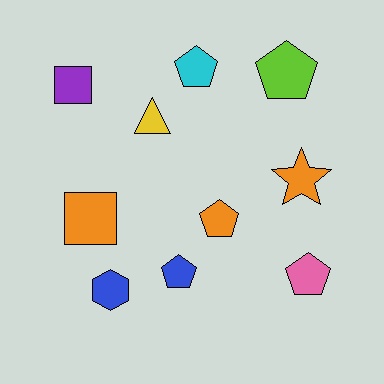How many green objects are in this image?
There are no green objects.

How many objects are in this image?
There are 10 objects.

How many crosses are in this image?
There are no crosses.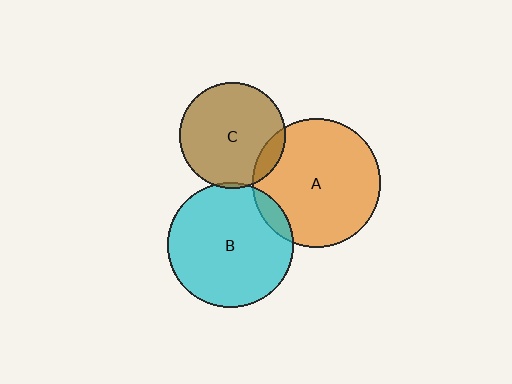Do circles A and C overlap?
Yes.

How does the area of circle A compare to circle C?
Approximately 1.5 times.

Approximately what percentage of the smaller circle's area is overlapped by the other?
Approximately 10%.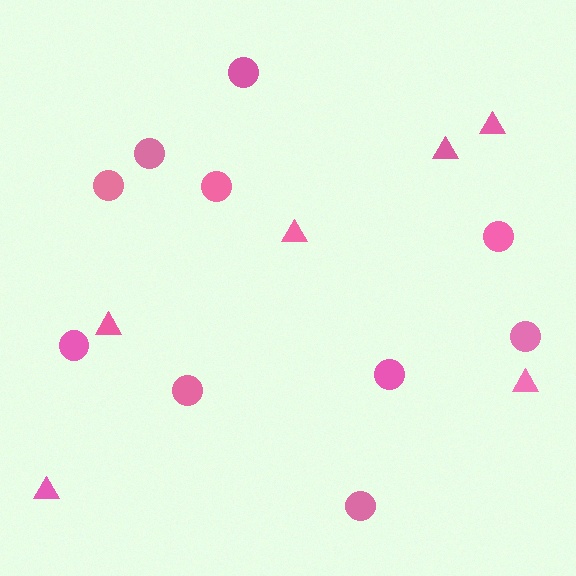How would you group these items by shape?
There are 2 groups: one group of circles (10) and one group of triangles (6).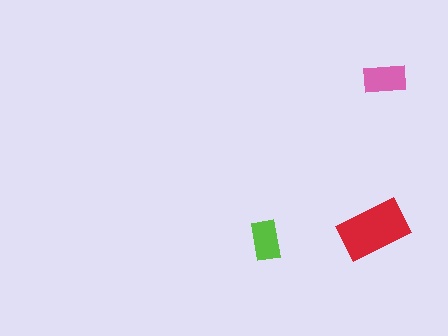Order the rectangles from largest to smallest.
the red one, the pink one, the lime one.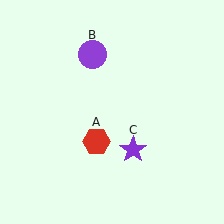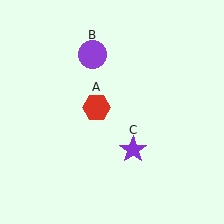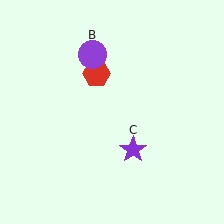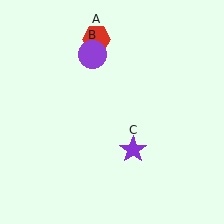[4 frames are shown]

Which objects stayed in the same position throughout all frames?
Purple circle (object B) and purple star (object C) remained stationary.